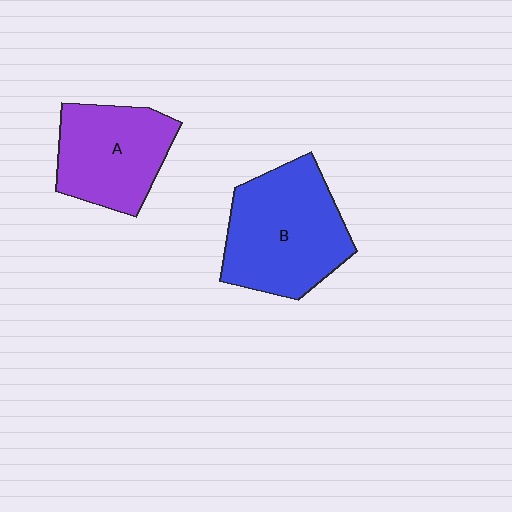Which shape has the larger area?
Shape B (blue).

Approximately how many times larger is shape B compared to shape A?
Approximately 1.3 times.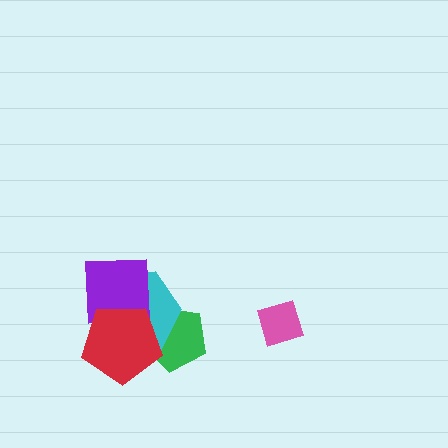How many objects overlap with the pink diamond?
0 objects overlap with the pink diamond.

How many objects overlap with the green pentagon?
2 objects overlap with the green pentagon.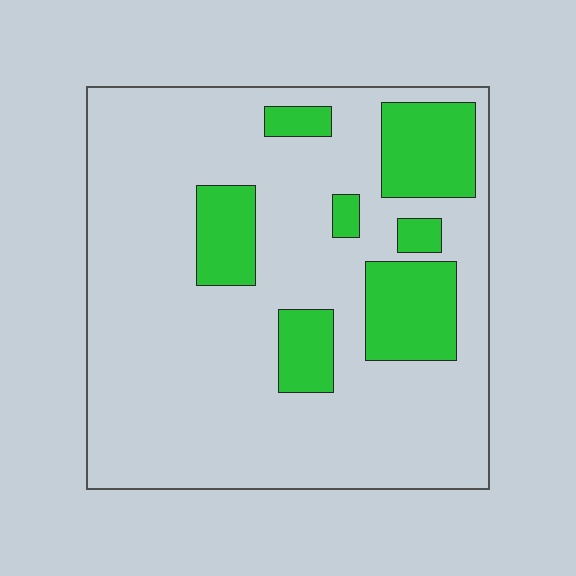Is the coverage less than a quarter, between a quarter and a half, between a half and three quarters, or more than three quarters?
Less than a quarter.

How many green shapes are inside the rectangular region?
7.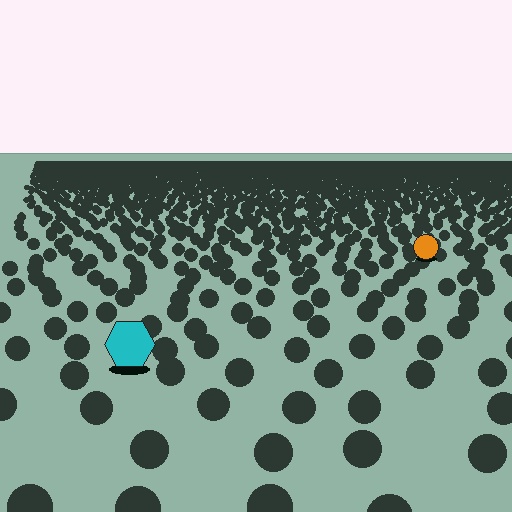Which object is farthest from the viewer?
The orange circle is farthest from the viewer. It appears smaller and the ground texture around it is denser.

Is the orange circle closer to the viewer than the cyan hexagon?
No. The cyan hexagon is closer — you can tell from the texture gradient: the ground texture is coarser near it.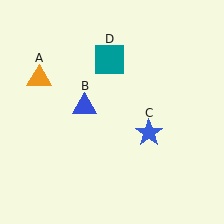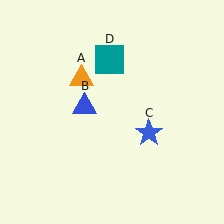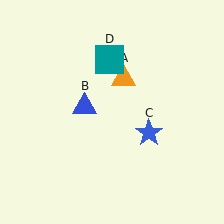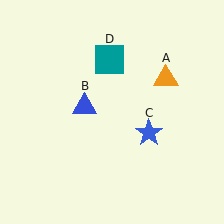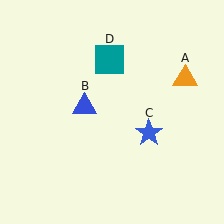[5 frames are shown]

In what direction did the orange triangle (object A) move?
The orange triangle (object A) moved right.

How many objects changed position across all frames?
1 object changed position: orange triangle (object A).